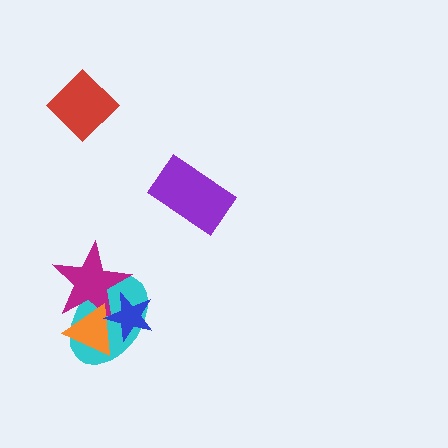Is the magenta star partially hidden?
Yes, it is partially covered by another shape.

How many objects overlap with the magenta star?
3 objects overlap with the magenta star.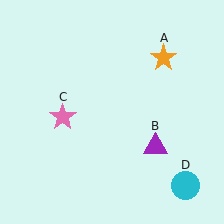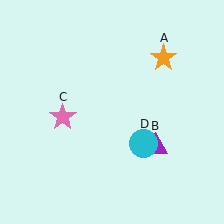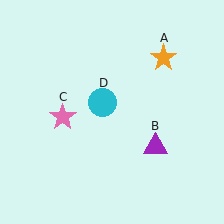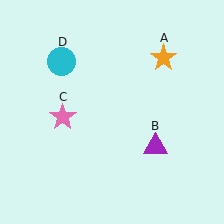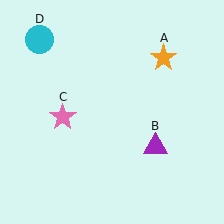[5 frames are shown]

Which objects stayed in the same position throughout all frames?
Orange star (object A) and purple triangle (object B) and pink star (object C) remained stationary.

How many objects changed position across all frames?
1 object changed position: cyan circle (object D).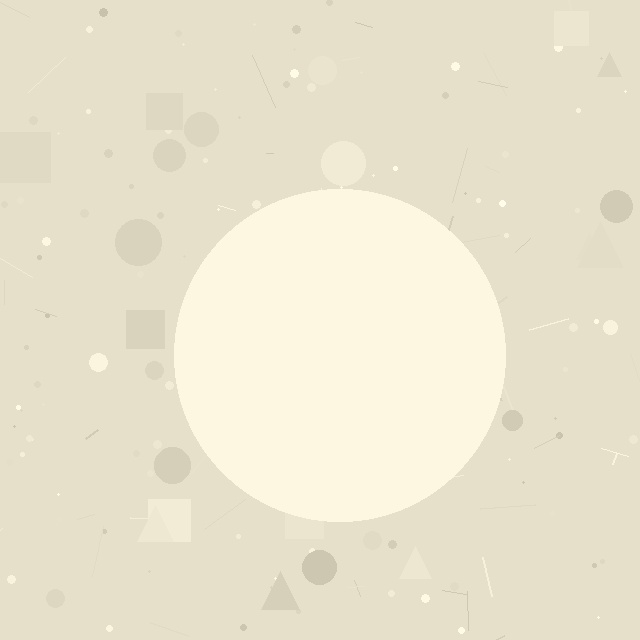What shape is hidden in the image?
A circle is hidden in the image.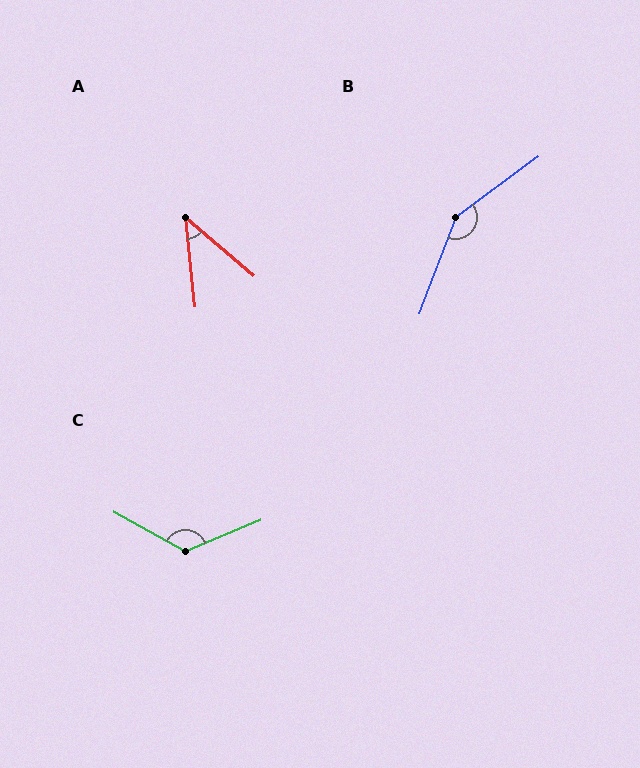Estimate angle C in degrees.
Approximately 129 degrees.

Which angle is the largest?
B, at approximately 147 degrees.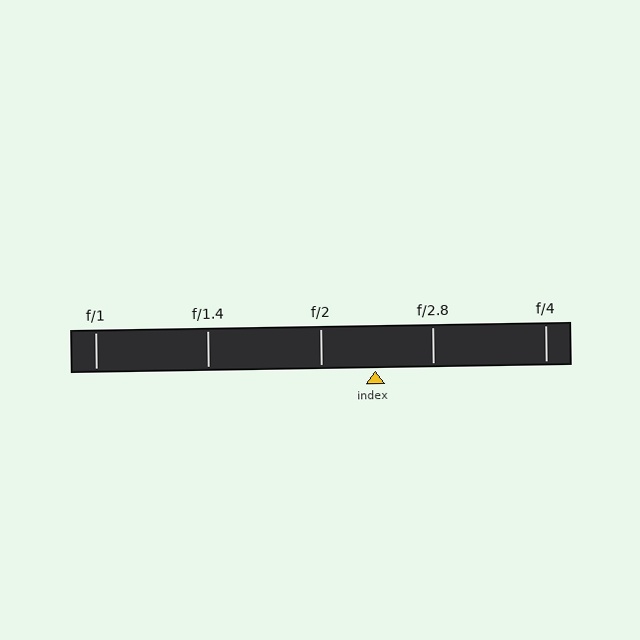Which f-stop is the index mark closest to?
The index mark is closest to f/2.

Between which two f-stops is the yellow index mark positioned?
The index mark is between f/2 and f/2.8.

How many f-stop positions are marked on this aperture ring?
There are 5 f-stop positions marked.